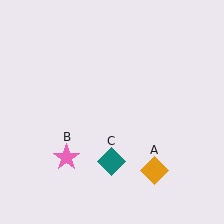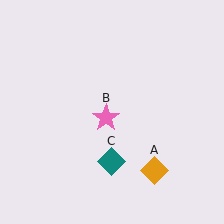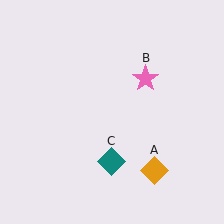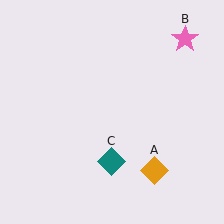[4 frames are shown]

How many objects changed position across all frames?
1 object changed position: pink star (object B).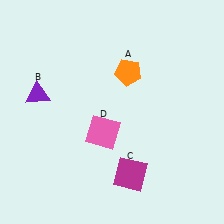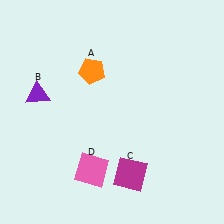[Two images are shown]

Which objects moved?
The objects that moved are: the orange pentagon (A), the pink square (D).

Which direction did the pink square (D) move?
The pink square (D) moved down.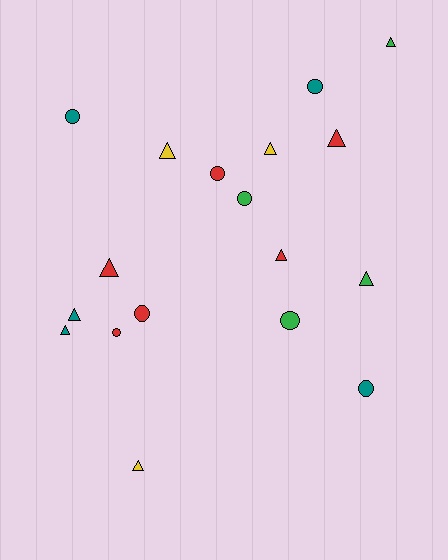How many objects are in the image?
There are 18 objects.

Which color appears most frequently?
Red, with 6 objects.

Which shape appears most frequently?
Triangle, with 10 objects.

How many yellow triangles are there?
There are 3 yellow triangles.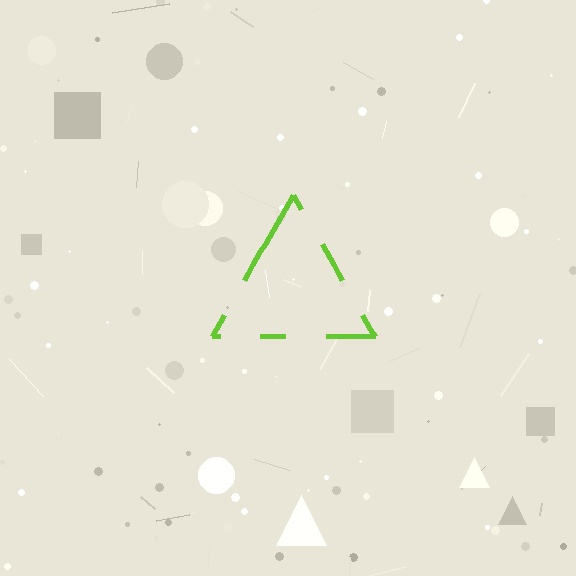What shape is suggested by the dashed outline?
The dashed outline suggests a triangle.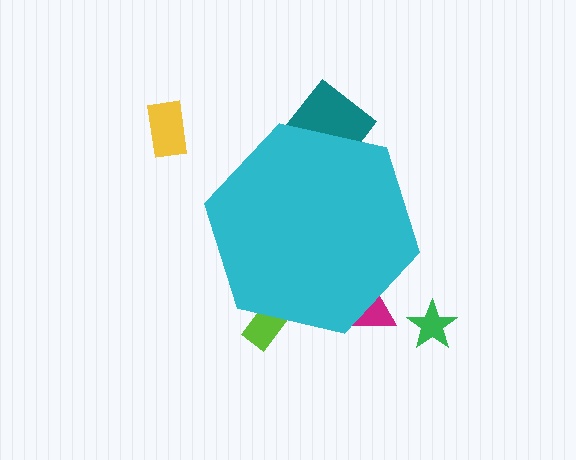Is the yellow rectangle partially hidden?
No, the yellow rectangle is fully visible.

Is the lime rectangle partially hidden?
Yes, the lime rectangle is partially hidden behind the cyan hexagon.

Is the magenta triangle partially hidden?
Yes, the magenta triangle is partially hidden behind the cyan hexagon.